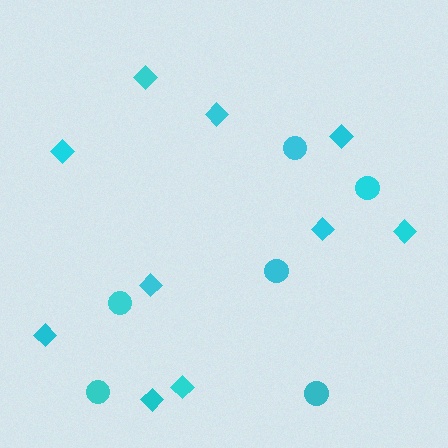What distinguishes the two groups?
There are 2 groups: one group of diamonds (10) and one group of circles (6).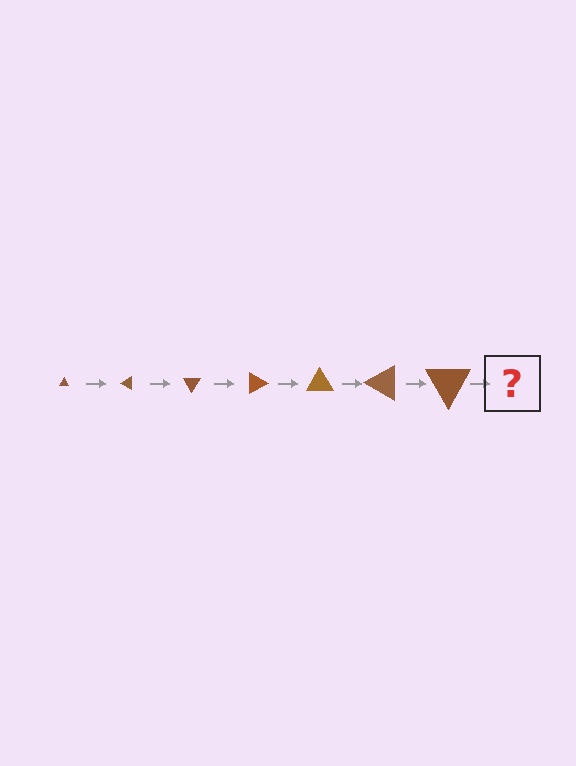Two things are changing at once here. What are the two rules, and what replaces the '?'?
The two rules are that the triangle grows larger each step and it rotates 30 degrees each step. The '?' should be a triangle, larger than the previous one and rotated 210 degrees from the start.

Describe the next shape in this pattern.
It should be a triangle, larger than the previous one and rotated 210 degrees from the start.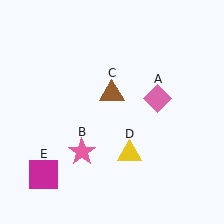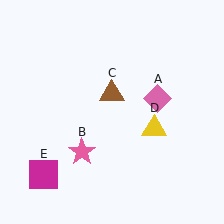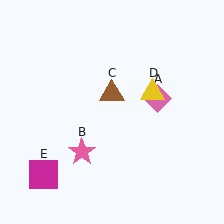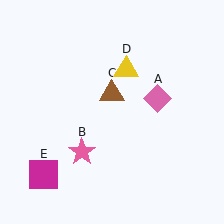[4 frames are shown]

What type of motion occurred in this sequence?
The yellow triangle (object D) rotated counterclockwise around the center of the scene.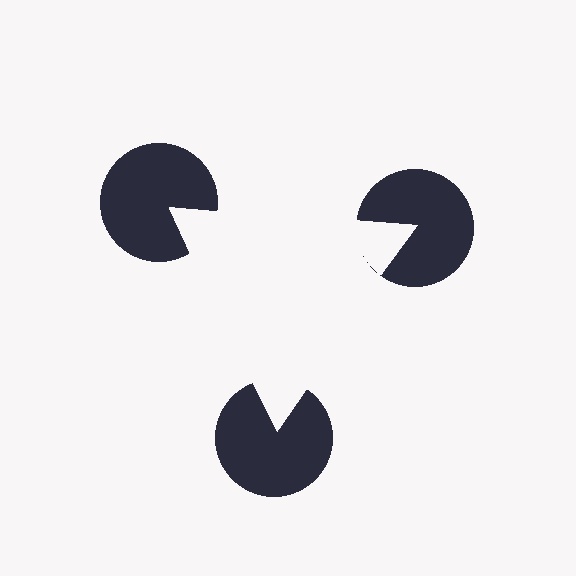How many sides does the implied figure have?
3 sides.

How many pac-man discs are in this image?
There are 3 — one at each vertex of the illusory triangle.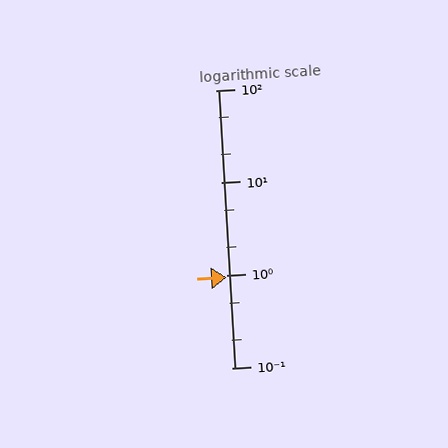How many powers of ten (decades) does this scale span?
The scale spans 3 decades, from 0.1 to 100.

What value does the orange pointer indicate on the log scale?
The pointer indicates approximately 0.95.